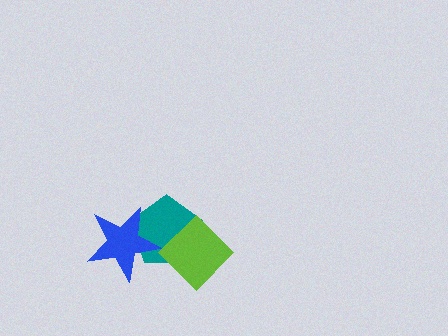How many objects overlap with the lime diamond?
1 object overlaps with the lime diamond.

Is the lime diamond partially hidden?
No, no other shape covers it.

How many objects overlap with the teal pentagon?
2 objects overlap with the teal pentagon.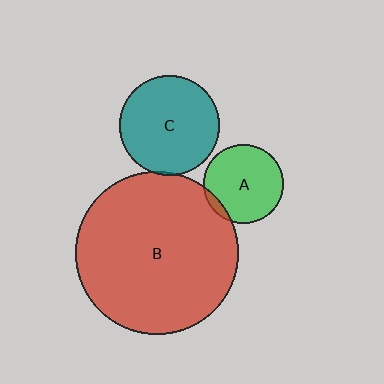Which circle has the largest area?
Circle B (red).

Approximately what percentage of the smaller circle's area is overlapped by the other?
Approximately 5%.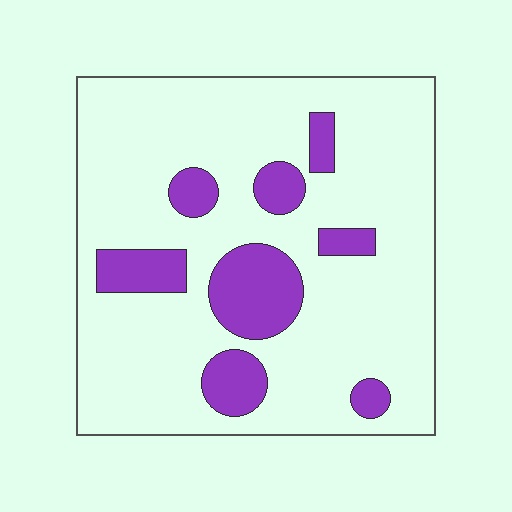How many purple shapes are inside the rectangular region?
8.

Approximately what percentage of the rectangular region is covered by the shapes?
Approximately 20%.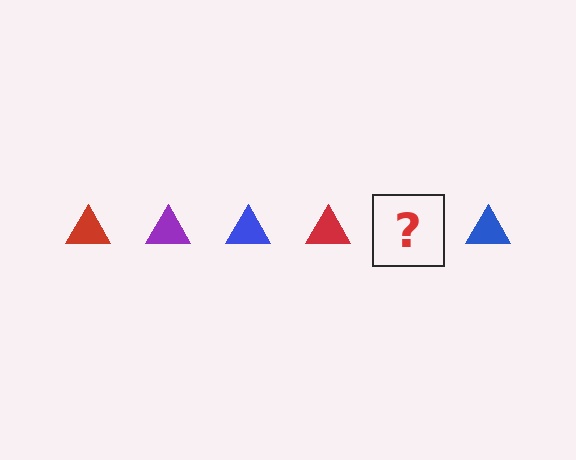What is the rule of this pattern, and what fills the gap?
The rule is that the pattern cycles through red, purple, blue triangles. The gap should be filled with a purple triangle.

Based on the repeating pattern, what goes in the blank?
The blank should be a purple triangle.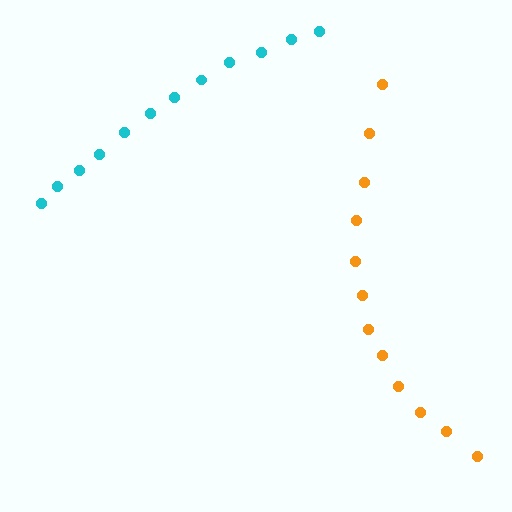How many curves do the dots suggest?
There are 2 distinct paths.